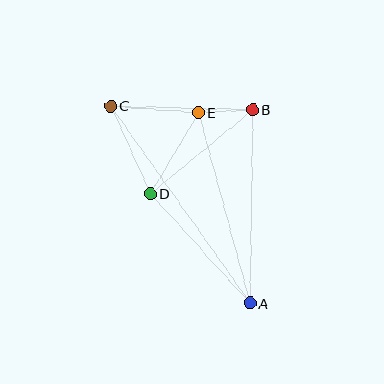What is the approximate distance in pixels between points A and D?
The distance between A and D is approximately 148 pixels.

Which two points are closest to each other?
Points B and E are closest to each other.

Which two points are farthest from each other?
Points A and C are farthest from each other.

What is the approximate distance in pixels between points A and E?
The distance between A and E is approximately 198 pixels.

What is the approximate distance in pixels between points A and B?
The distance between A and B is approximately 194 pixels.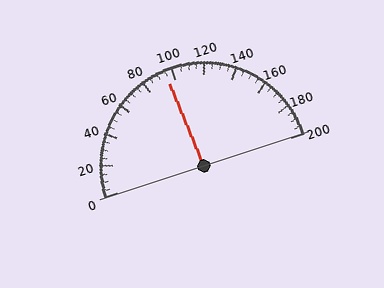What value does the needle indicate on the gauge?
The needle indicates approximately 95.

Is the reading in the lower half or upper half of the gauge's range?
The reading is in the lower half of the range (0 to 200).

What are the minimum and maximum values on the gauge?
The gauge ranges from 0 to 200.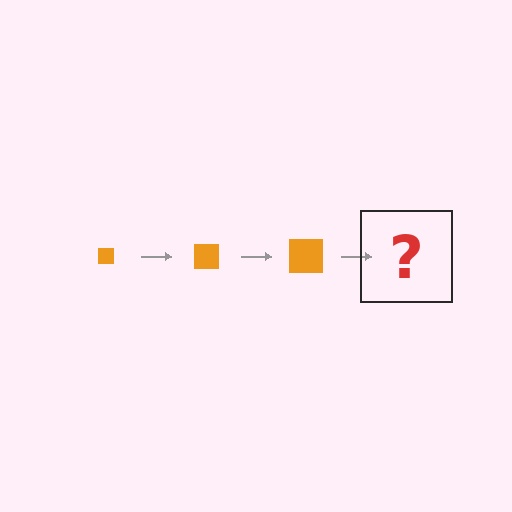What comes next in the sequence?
The next element should be an orange square, larger than the previous one.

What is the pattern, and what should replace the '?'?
The pattern is that the square gets progressively larger each step. The '?' should be an orange square, larger than the previous one.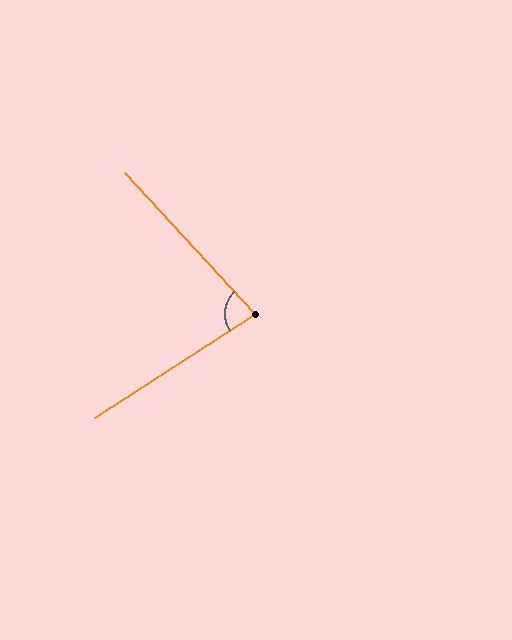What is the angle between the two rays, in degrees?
Approximately 80 degrees.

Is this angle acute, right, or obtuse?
It is acute.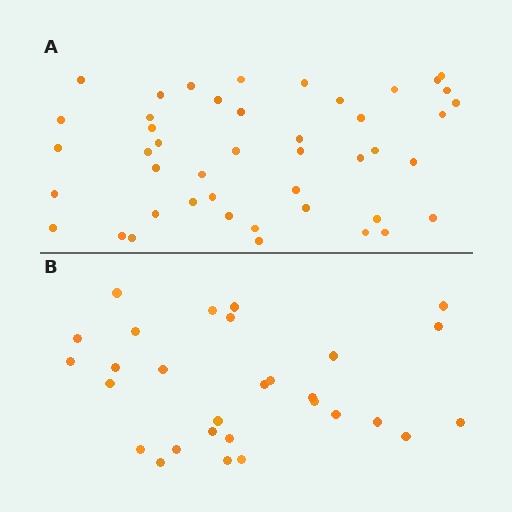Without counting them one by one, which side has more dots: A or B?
Region A (the top region) has more dots.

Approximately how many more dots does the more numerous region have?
Region A has approximately 15 more dots than region B.